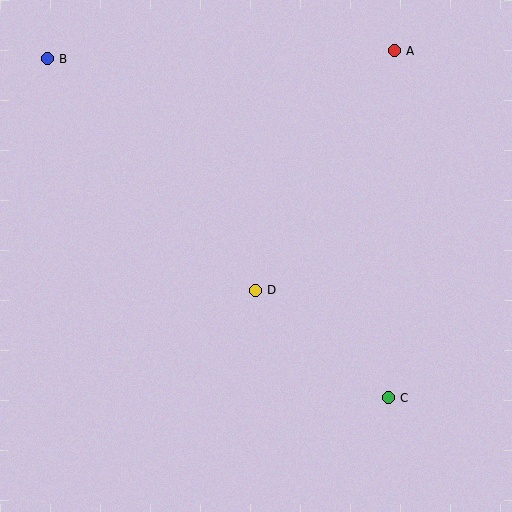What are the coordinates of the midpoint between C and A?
The midpoint between C and A is at (391, 224).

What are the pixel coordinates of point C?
Point C is at (388, 398).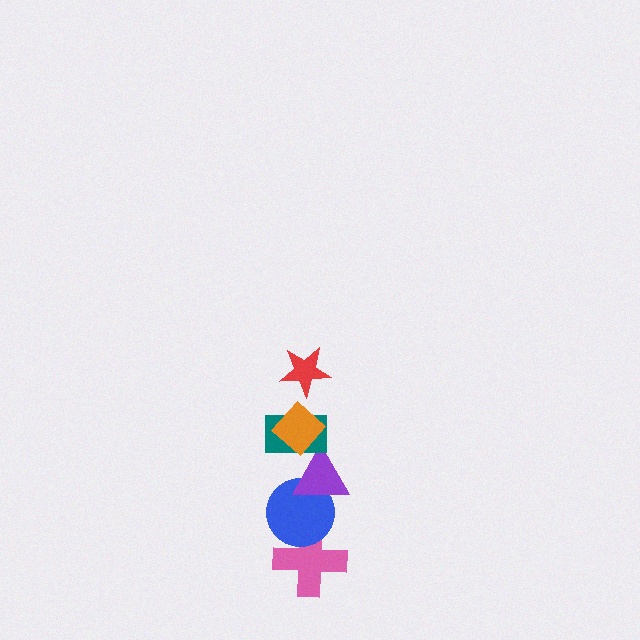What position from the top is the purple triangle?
The purple triangle is 4th from the top.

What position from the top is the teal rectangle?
The teal rectangle is 3rd from the top.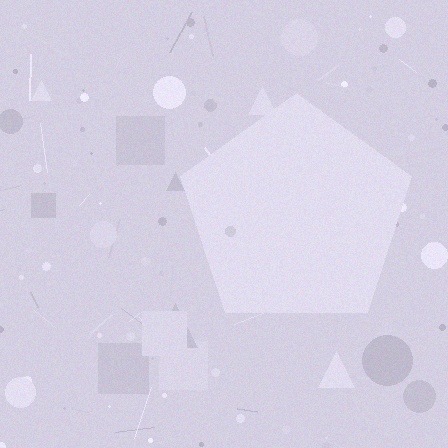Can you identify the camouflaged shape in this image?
The camouflaged shape is a pentagon.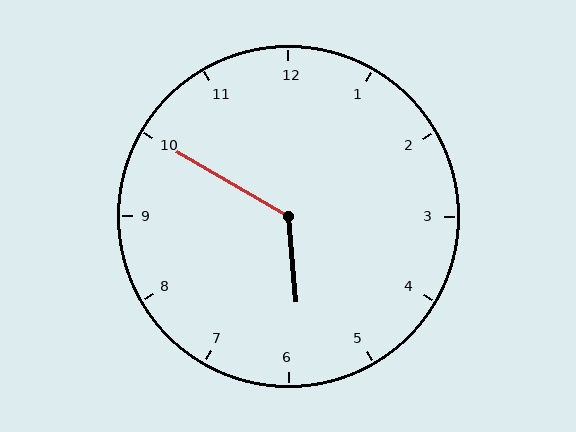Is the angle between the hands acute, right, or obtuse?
It is obtuse.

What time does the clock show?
5:50.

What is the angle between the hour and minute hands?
Approximately 125 degrees.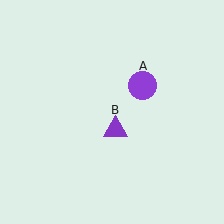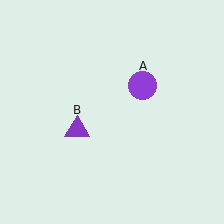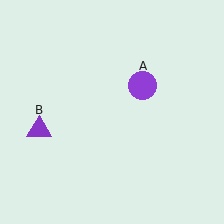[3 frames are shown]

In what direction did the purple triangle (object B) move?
The purple triangle (object B) moved left.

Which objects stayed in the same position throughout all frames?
Purple circle (object A) remained stationary.